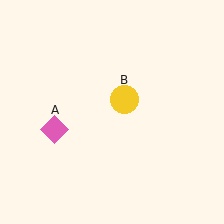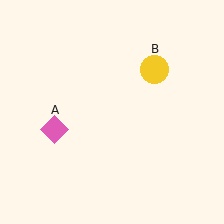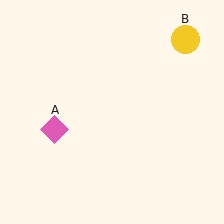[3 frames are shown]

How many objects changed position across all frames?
1 object changed position: yellow circle (object B).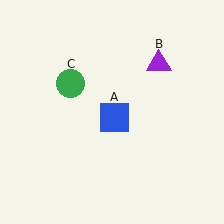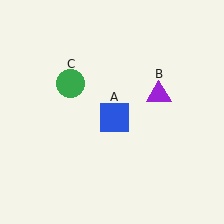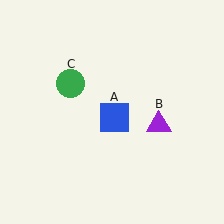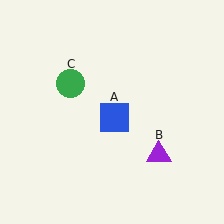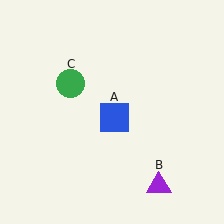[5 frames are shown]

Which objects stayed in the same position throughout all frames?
Blue square (object A) and green circle (object C) remained stationary.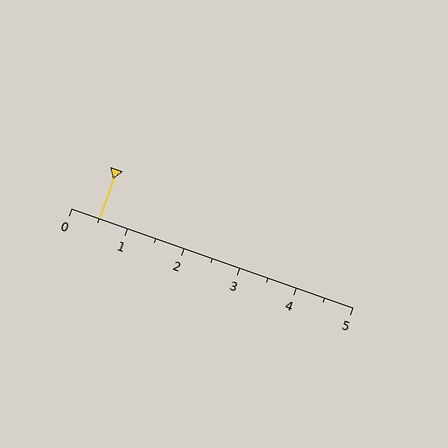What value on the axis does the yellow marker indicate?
The marker indicates approximately 0.5.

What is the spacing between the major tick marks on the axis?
The major ticks are spaced 1 apart.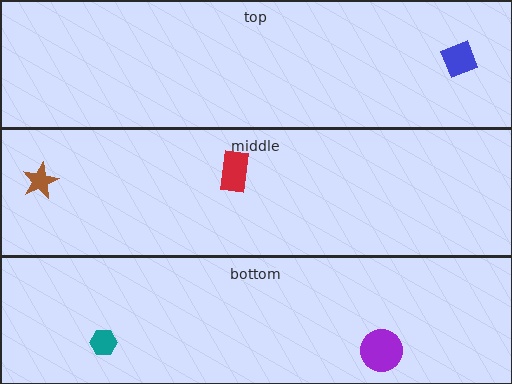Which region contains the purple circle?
The bottom region.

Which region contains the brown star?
The middle region.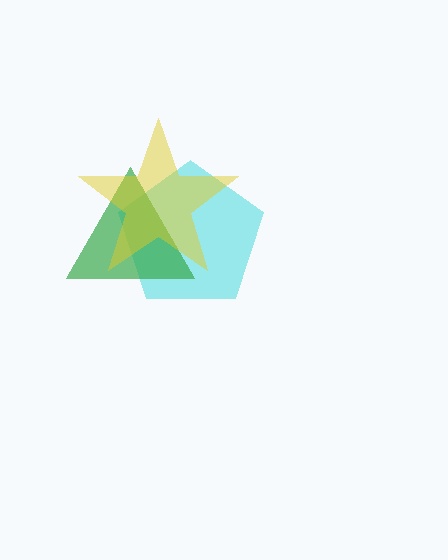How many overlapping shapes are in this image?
There are 3 overlapping shapes in the image.